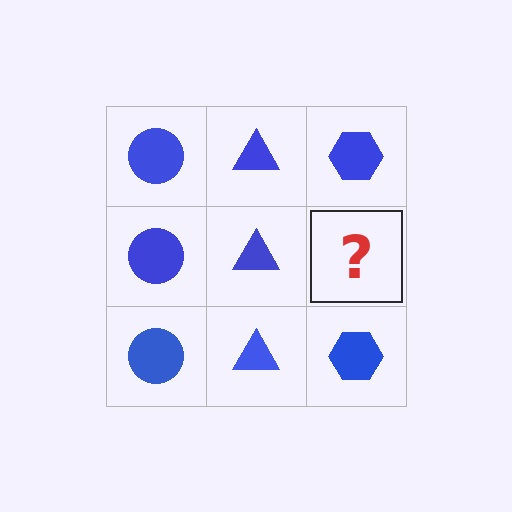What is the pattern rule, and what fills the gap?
The rule is that each column has a consistent shape. The gap should be filled with a blue hexagon.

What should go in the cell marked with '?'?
The missing cell should contain a blue hexagon.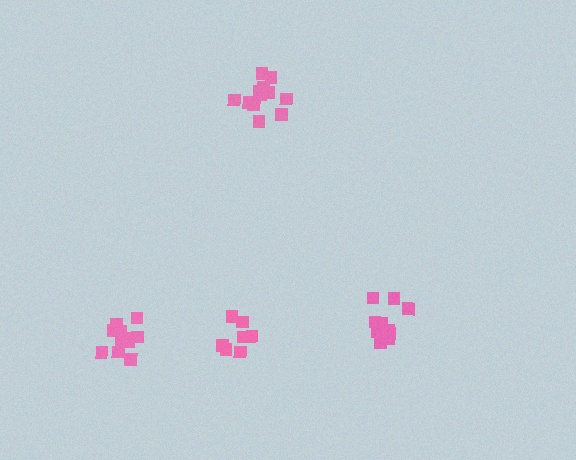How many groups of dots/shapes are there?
There are 4 groups.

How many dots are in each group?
Group 1: 13 dots, Group 2: 9 dots, Group 3: 11 dots, Group 4: 12 dots (45 total).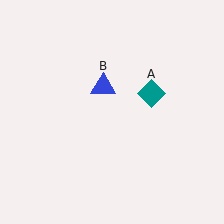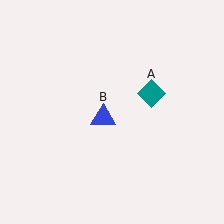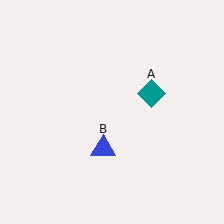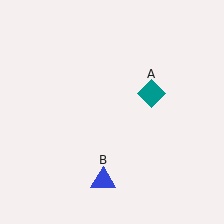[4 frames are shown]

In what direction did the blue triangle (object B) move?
The blue triangle (object B) moved down.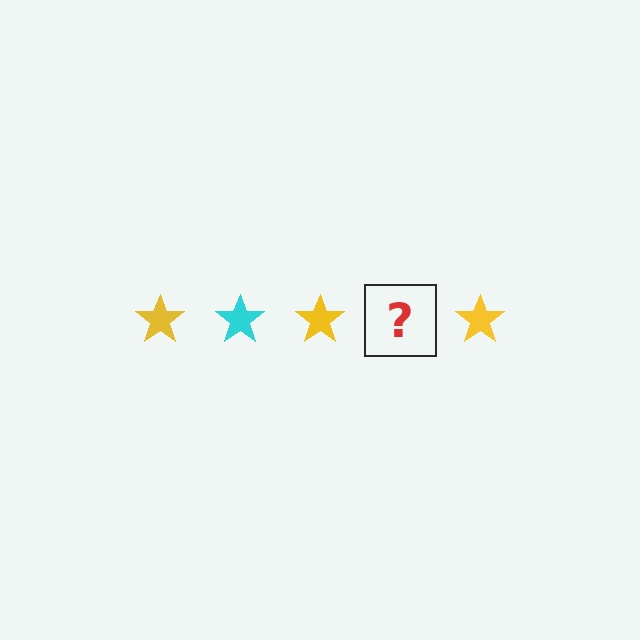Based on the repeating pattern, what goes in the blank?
The blank should be a cyan star.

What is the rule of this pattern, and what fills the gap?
The rule is that the pattern cycles through yellow, cyan stars. The gap should be filled with a cyan star.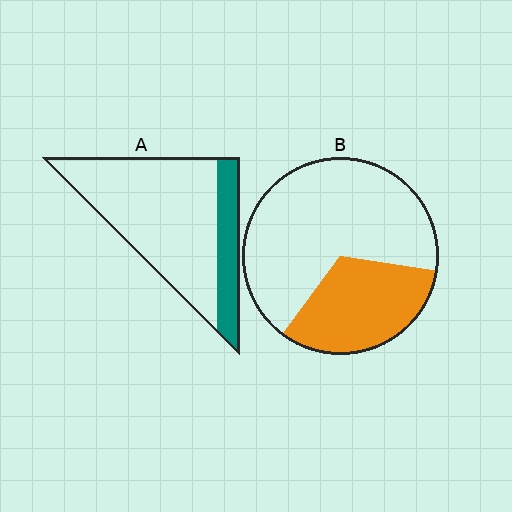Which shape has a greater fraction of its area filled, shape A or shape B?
Shape B.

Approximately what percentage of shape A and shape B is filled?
A is approximately 20% and B is approximately 35%.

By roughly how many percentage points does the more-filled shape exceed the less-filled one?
By roughly 10 percentage points (B over A).